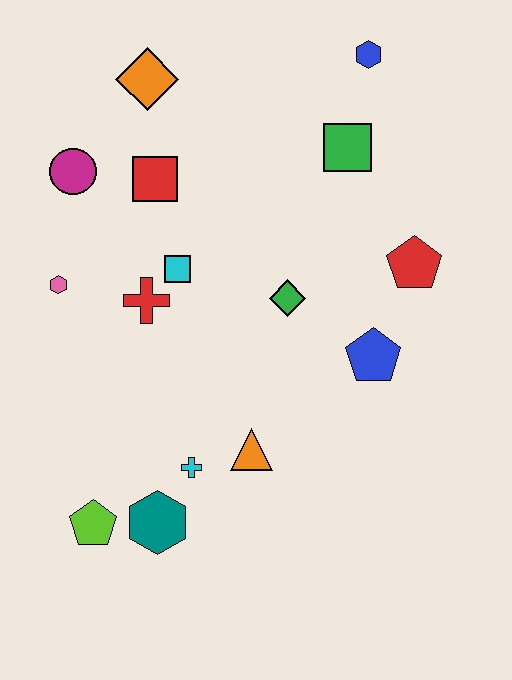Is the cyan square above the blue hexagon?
No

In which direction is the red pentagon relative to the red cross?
The red pentagon is to the right of the red cross.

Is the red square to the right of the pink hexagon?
Yes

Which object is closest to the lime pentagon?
The teal hexagon is closest to the lime pentagon.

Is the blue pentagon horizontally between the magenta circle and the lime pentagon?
No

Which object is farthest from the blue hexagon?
The lime pentagon is farthest from the blue hexagon.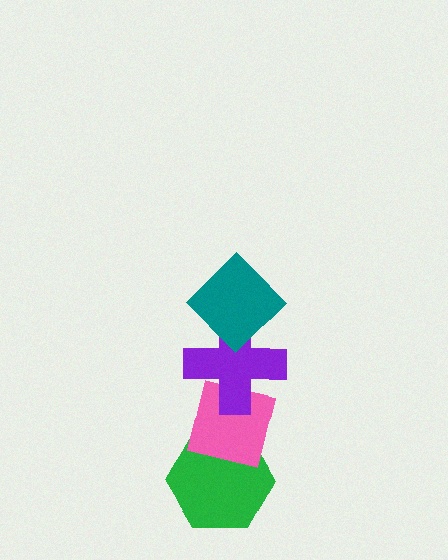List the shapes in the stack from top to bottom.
From top to bottom: the teal diamond, the purple cross, the pink square, the green hexagon.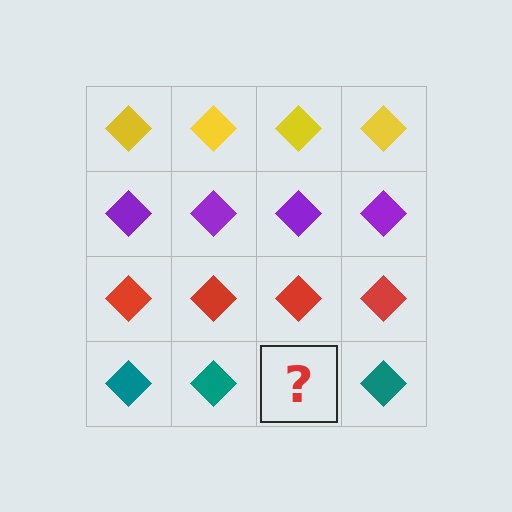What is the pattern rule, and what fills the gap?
The rule is that each row has a consistent color. The gap should be filled with a teal diamond.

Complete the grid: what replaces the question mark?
The question mark should be replaced with a teal diamond.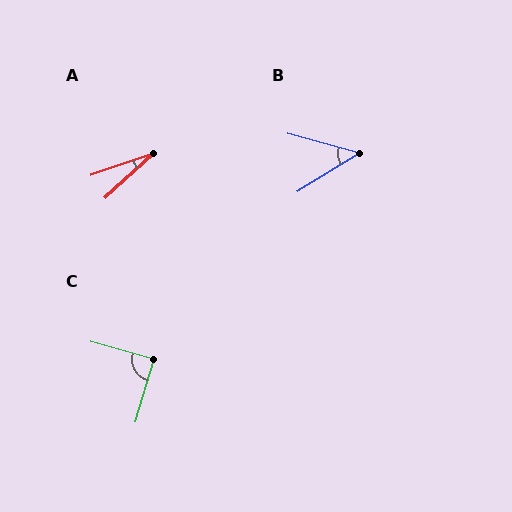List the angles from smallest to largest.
A (24°), B (46°), C (89°).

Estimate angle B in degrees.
Approximately 46 degrees.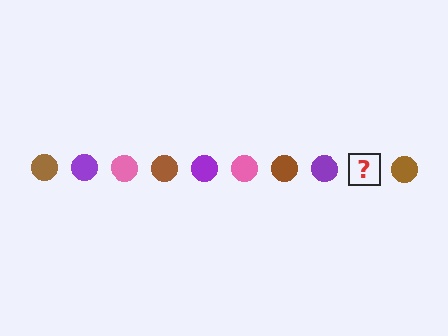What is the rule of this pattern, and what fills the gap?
The rule is that the pattern cycles through brown, purple, pink circles. The gap should be filled with a pink circle.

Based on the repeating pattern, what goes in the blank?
The blank should be a pink circle.